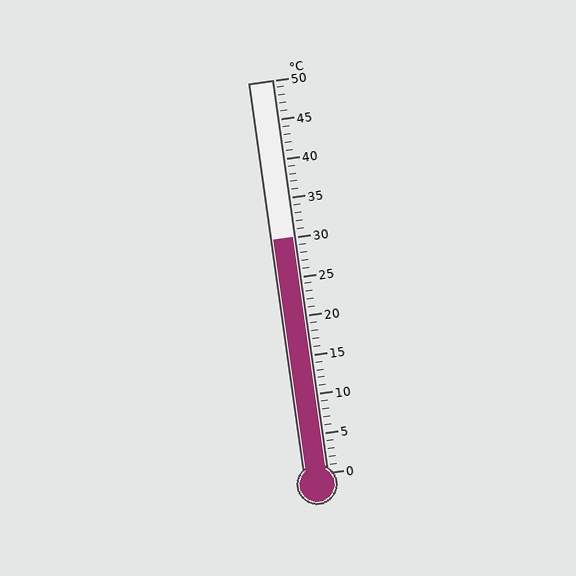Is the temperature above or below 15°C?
The temperature is above 15°C.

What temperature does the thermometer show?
The thermometer shows approximately 30°C.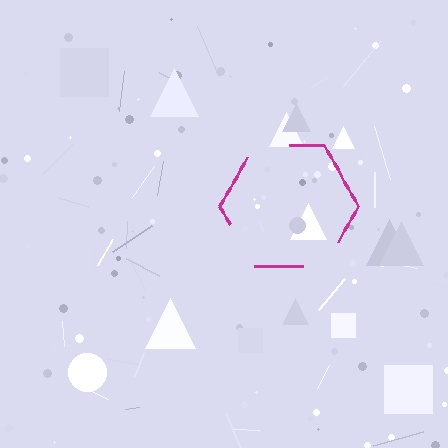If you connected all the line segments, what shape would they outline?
They would outline a hexagon.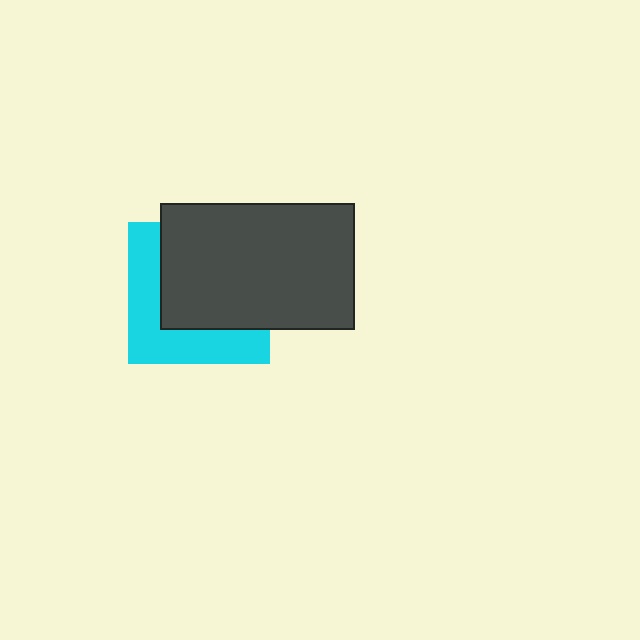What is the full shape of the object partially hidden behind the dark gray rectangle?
The partially hidden object is a cyan square.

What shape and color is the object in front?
The object in front is a dark gray rectangle.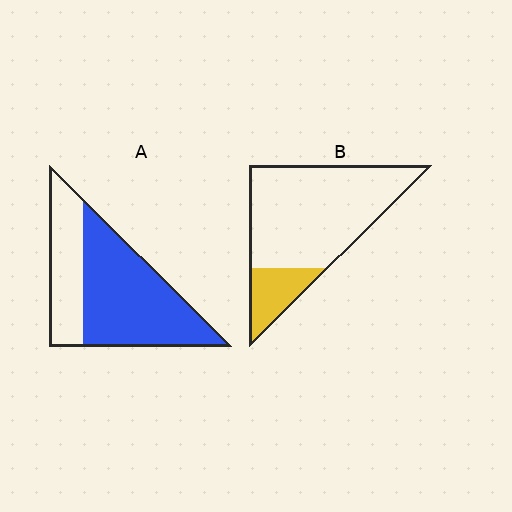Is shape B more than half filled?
No.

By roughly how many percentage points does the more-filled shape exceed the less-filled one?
By roughly 50 percentage points (A over B).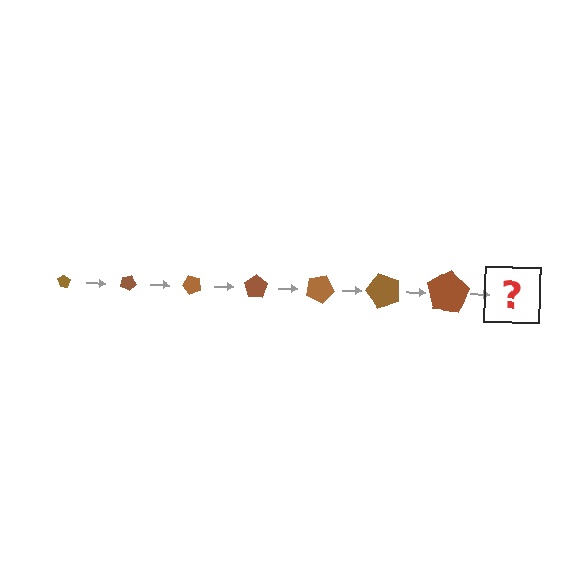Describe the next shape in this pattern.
It should be a pentagon, larger than the previous one and rotated 175 degrees from the start.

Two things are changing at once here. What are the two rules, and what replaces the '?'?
The two rules are that the pentagon grows larger each step and it rotates 25 degrees each step. The '?' should be a pentagon, larger than the previous one and rotated 175 degrees from the start.